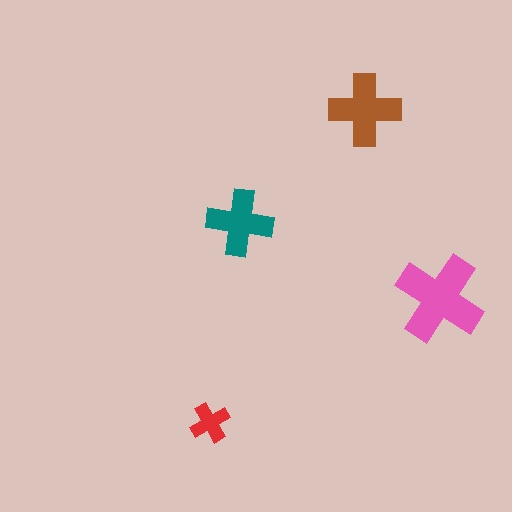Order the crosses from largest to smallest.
the pink one, the brown one, the teal one, the red one.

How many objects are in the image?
There are 4 objects in the image.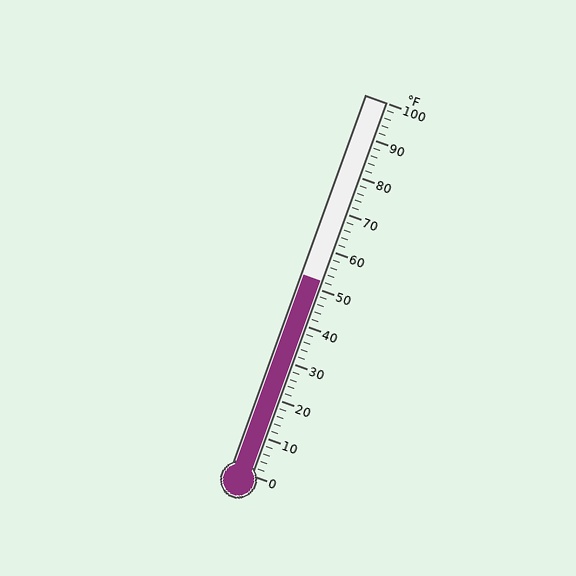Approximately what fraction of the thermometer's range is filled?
The thermometer is filled to approximately 50% of its range.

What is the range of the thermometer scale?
The thermometer scale ranges from 0°F to 100°F.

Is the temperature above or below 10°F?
The temperature is above 10°F.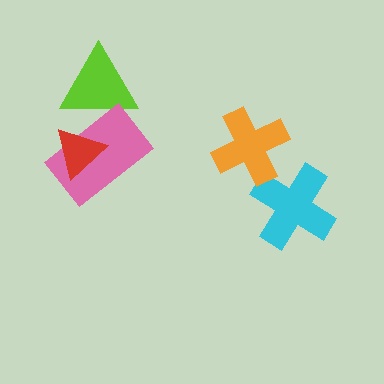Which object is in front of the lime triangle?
The pink rectangle is in front of the lime triangle.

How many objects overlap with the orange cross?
0 objects overlap with the orange cross.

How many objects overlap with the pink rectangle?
2 objects overlap with the pink rectangle.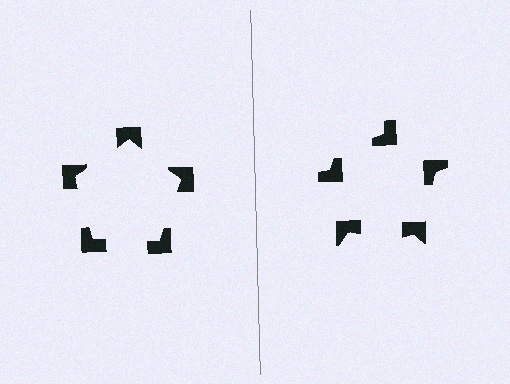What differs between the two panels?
The notched squares are positioned identically on both sides; only the wedge orientations differ. On the left they align to a pentagon; on the right they are misaligned.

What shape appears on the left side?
An illusory pentagon.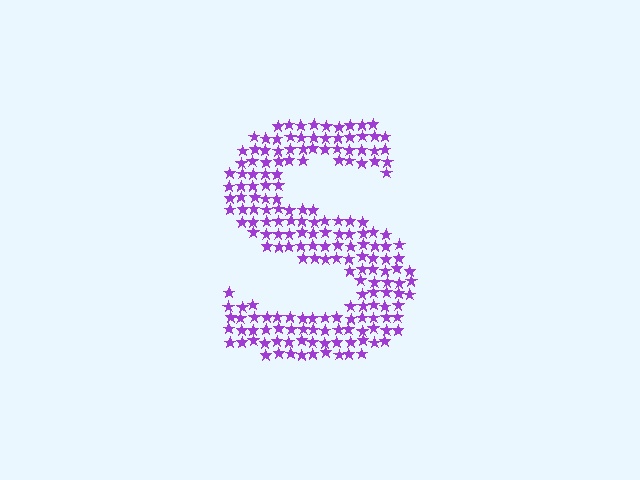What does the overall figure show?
The overall figure shows the letter S.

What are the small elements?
The small elements are stars.